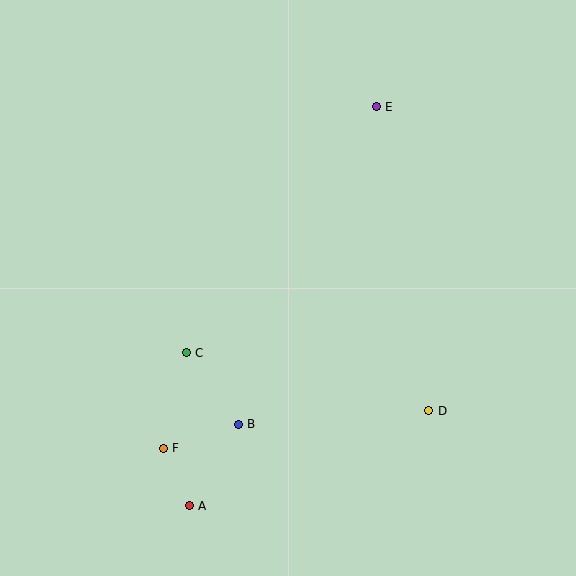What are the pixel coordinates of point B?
Point B is at (238, 424).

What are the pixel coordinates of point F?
Point F is at (163, 448).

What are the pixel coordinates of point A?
Point A is at (189, 506).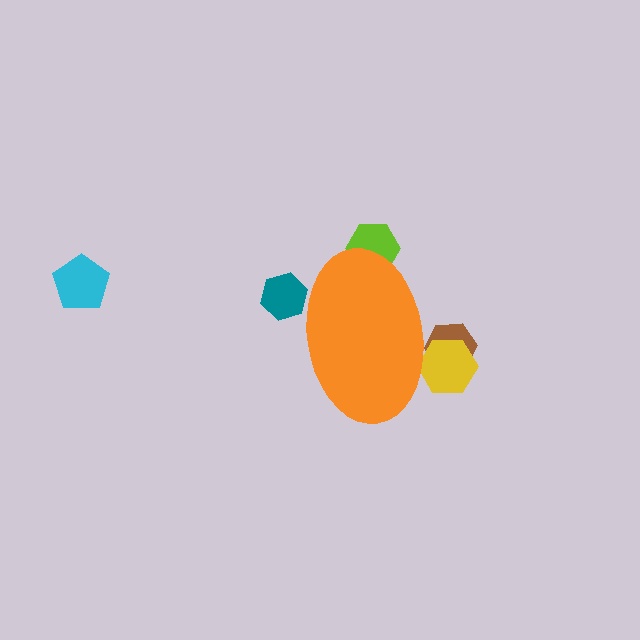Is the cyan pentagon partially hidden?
No, the cyan pentagon is fully visible.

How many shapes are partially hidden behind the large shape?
4 shapes are partially hidden.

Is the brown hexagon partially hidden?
Yes, the brown hexagon is partially hidden behind the orange ellipse.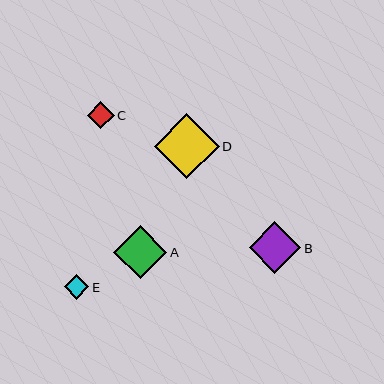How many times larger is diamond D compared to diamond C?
Diamond D is approximately 2.4 times the size of diamond C.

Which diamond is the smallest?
Diamond E is the smallest with a size of approximately 25 pixels.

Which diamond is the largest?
Diamond D is the largest with a size of approximately 65 pixels.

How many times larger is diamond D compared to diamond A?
Diamond D is approximately 1.2 times the size of diamond A.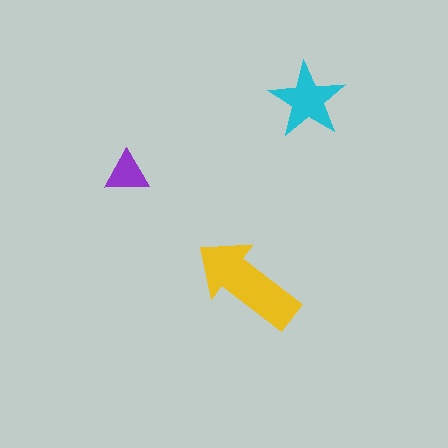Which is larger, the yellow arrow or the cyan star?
The yellow arrow.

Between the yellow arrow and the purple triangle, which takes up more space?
The yellow arrow.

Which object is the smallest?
The purple triangle.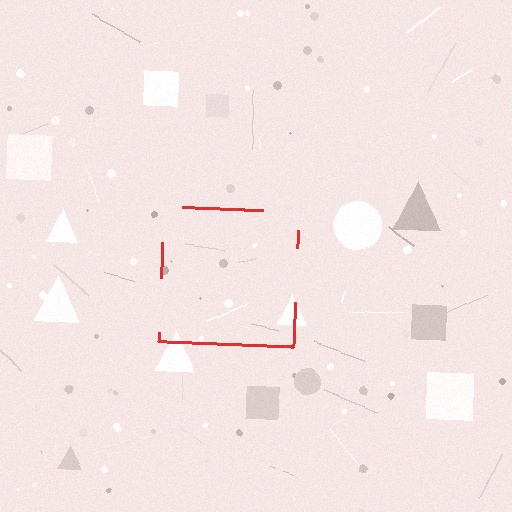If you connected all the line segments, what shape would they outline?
They would outline a square.